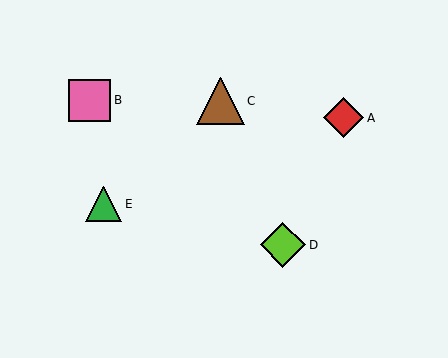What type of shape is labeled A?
Shape A is a red diamond.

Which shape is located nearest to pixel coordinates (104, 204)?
The green triangle (labeled E) at (104, 204) is nearest to that location.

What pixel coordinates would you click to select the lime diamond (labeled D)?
Click at (283, 245) to select the lime diamond D.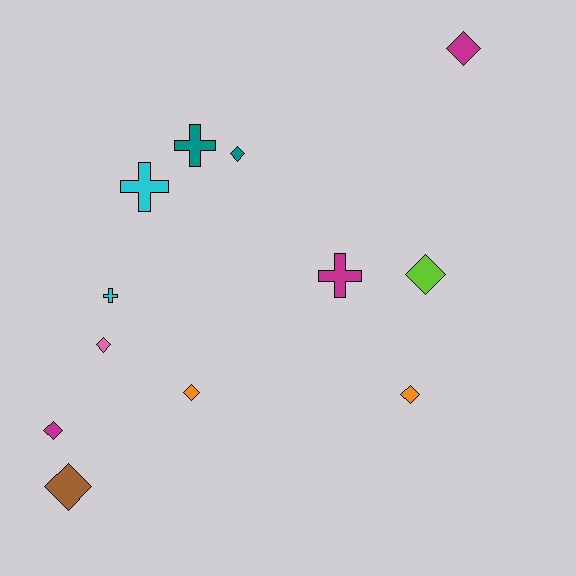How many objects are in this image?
There are 12 objects.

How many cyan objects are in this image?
There are 2 cyan objects.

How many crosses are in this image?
There are 4 crosses.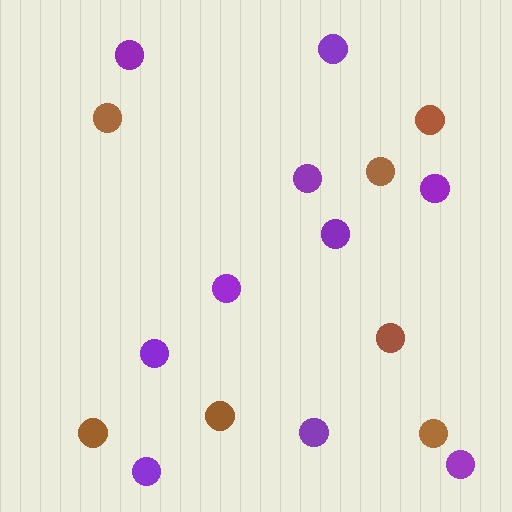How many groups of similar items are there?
There are 2 groups: one group of brown circles (7) and one group of purple circles (10).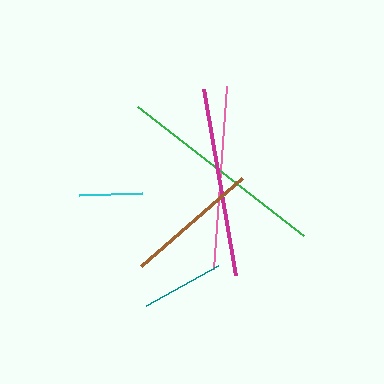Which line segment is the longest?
The green line is the longest at approximately 211 pixels.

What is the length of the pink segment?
The pink segment is approximately 184 pixels long.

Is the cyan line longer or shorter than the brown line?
The brown line is longer than the cyan line.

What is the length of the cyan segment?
The cyan segment is approximately 63 pixels long.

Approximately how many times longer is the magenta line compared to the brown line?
The magenta line is approximately 1.4 times the length of the brown line.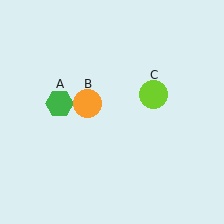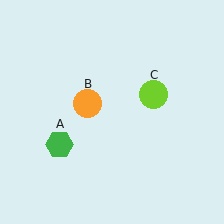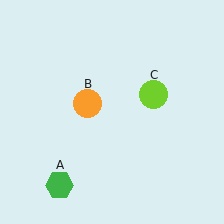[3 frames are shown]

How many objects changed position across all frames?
1 object changed position: green hexagon (object A).